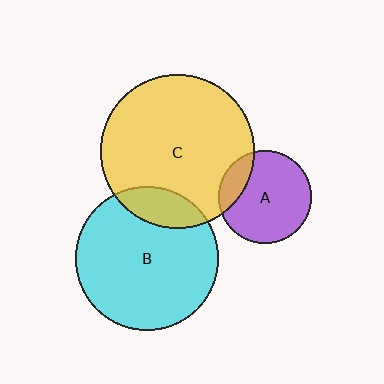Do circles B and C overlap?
Yes.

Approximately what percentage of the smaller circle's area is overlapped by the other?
Approximately 15%.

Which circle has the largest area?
Circle C (yellow).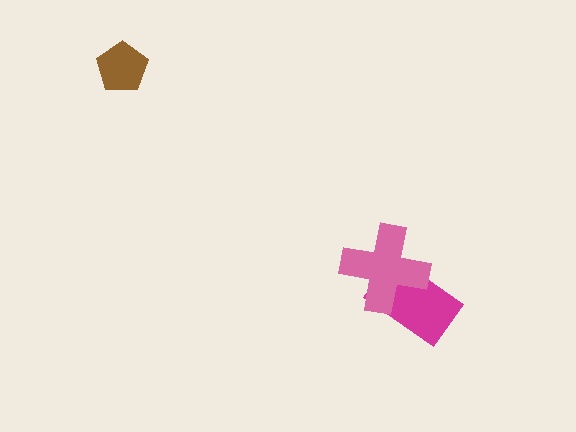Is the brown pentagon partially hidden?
No, no other shape covers it.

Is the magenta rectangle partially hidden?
Yes, it is partially covered by another shape.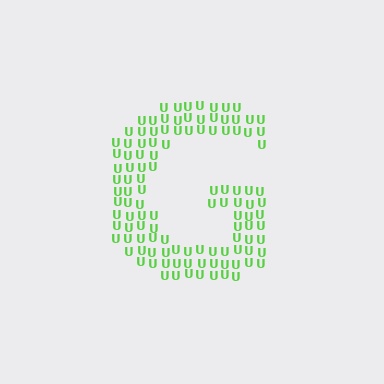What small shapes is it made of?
It is made of small letter U's.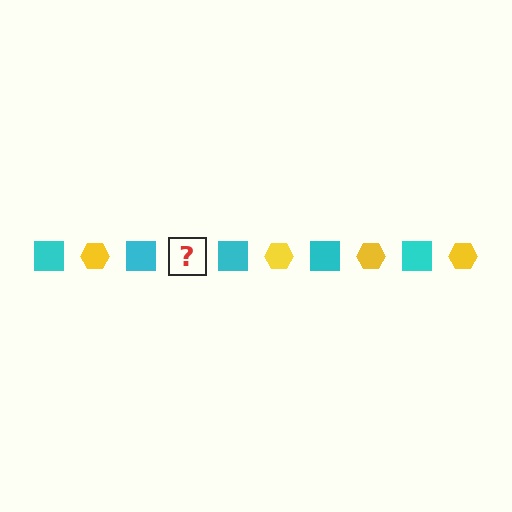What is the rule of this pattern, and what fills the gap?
The rule is that the pattern alternates between cyan square and yellow hexagon. The gap should be filled with a yellow hexagon.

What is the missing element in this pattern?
The missing element is a yellow hexagon.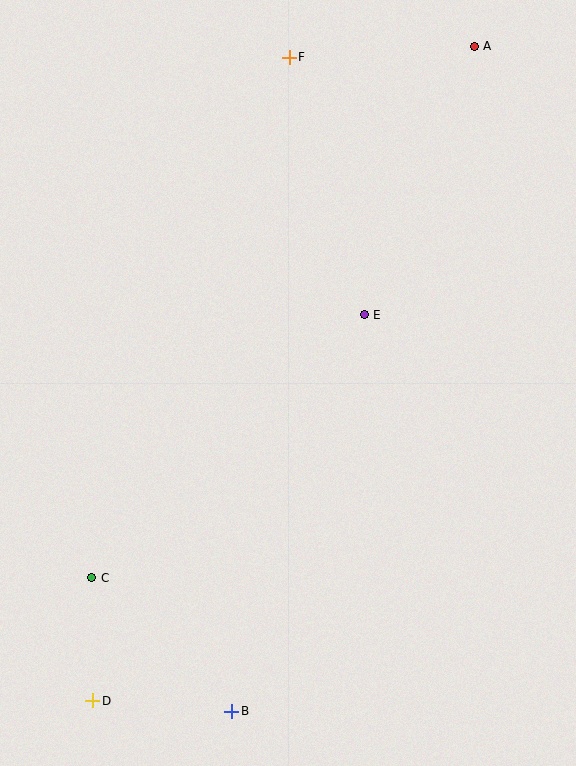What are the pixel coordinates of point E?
Point E is at (364, 315).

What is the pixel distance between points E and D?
The distance between E and D is 472 pixels.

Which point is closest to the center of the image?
Point E at (364, 315) is closest to the center.